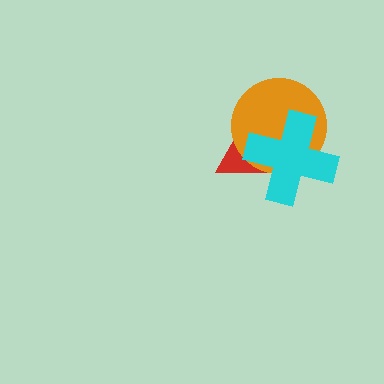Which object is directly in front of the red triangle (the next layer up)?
The orange circle is directly in front of the red triangle.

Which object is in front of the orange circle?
The cyan cross is in front of the orange circle.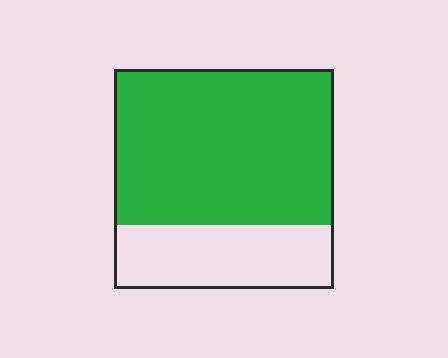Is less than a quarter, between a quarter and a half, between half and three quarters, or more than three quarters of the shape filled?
Between half and three quarters.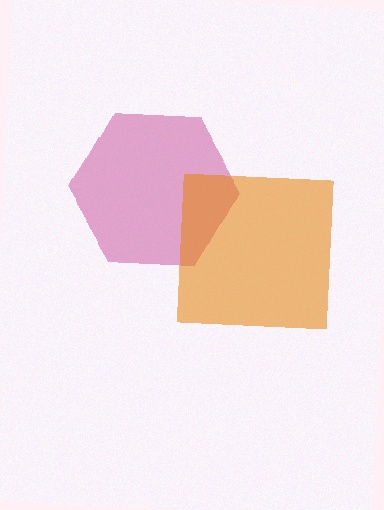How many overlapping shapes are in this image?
There are 2 overlapping shapes in the image.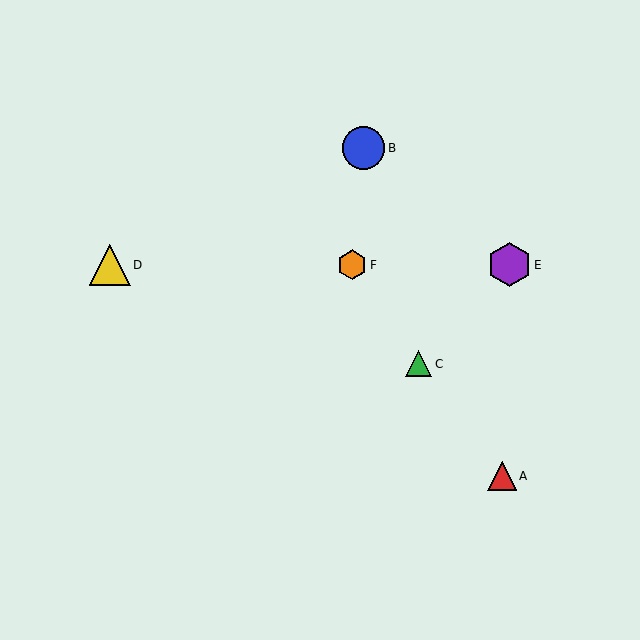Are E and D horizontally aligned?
Yes, both are at y≈265.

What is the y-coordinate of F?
Object F is at y≈265.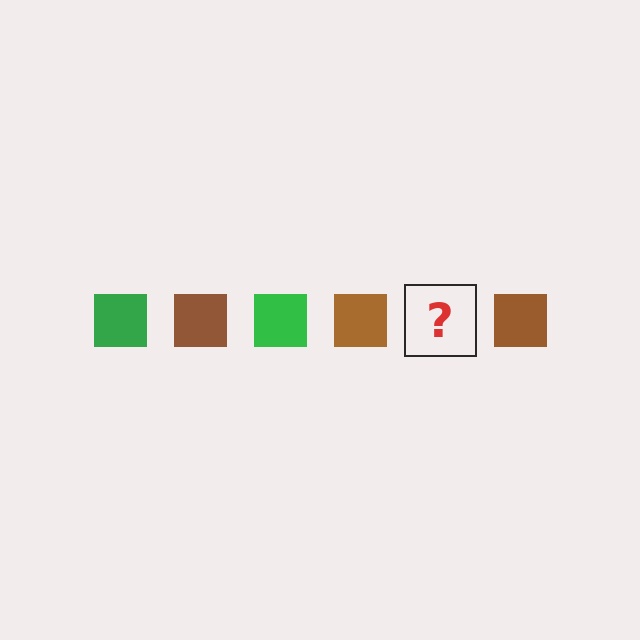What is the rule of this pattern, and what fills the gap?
The rule is that the pattern cycles through green, brown squares. The gap should be filled with a green square.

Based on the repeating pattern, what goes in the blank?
The blank should be a green square.